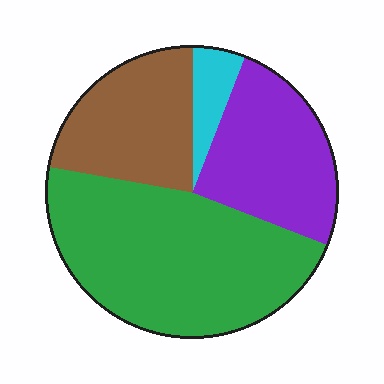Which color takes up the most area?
Green, at roughly 45%.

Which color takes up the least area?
Cyan, at roughly 5%.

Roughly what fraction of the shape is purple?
Purple covers 25% of the shape.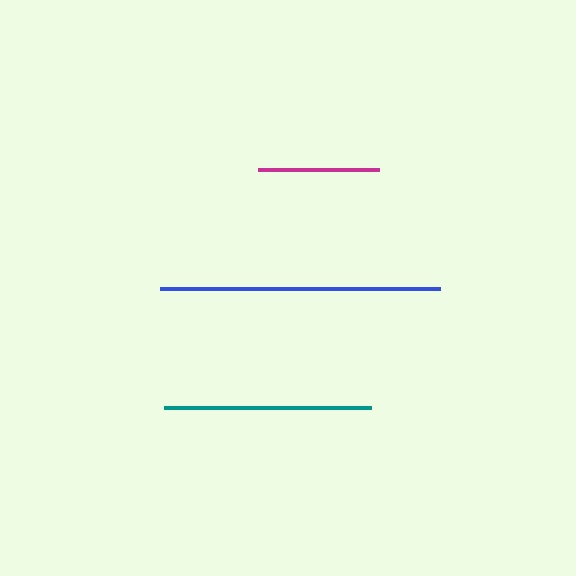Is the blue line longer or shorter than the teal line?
The blue line is longer than the teal line.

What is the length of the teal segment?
The teal segment is approximately 207 pixels long.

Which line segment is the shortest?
The magenta line is the shortest at approximately 121 pixels.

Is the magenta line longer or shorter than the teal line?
The teal line is longer than the magenta line.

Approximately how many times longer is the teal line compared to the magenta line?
The teal line is approximately 1.7 times the length of the magenta line.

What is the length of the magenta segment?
The magenta segment is approximately 121 pixels long.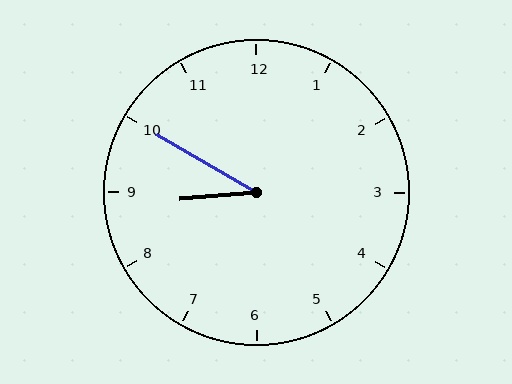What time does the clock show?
8:50.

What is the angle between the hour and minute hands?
Approximately 35 degrees.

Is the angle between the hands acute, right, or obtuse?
It is acute.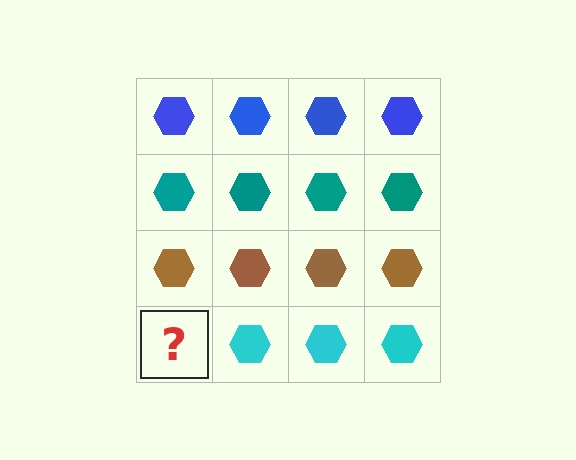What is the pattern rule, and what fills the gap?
The rule is that each row has a consistent color. The gap should be filled with a cyan hexagon.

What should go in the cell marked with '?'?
The missing cell should contain a cyan hexagon.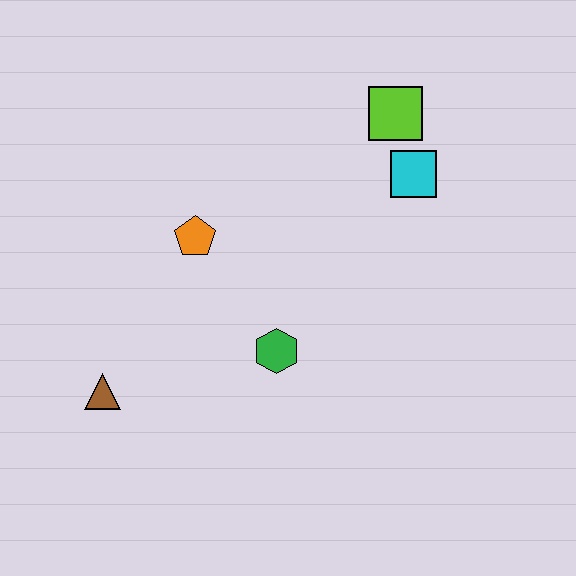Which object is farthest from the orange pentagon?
The lime square is farthest from the orange pentagon.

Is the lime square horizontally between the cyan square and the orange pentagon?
Yes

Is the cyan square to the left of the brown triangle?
No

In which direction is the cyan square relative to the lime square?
The cyan square is below the lime square.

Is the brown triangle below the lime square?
Yes